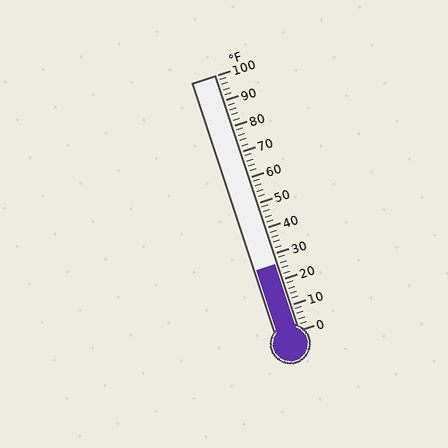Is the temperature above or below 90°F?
The temperature is below 90°F.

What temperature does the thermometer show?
The thermometer shows approximately 26°F.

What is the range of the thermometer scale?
The thermometer scale ranges from 0°F to 100°F.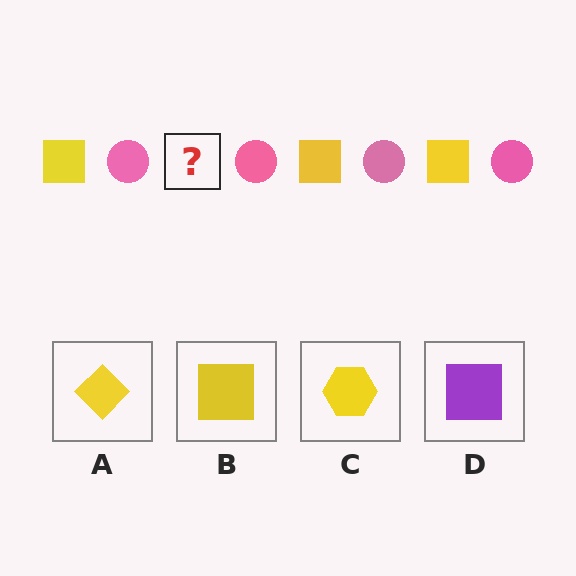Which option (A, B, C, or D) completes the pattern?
B.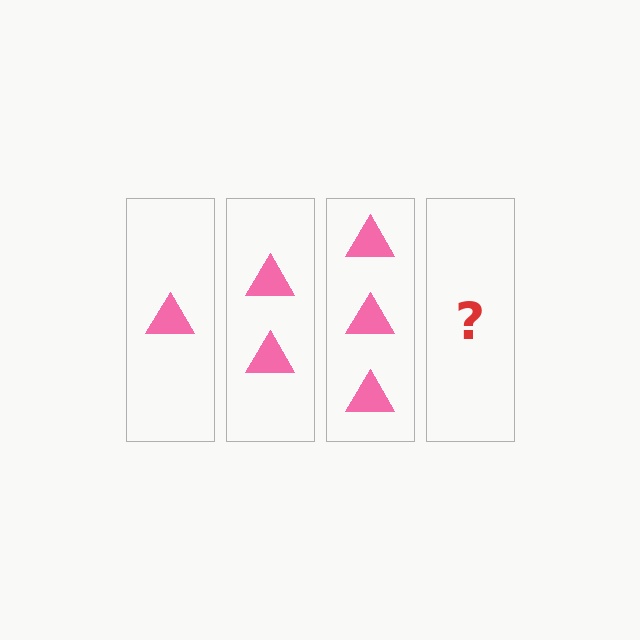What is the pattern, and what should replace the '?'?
The pattern is that each step adds one more triangle. The '?' should be 4 triangles.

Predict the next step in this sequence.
The next step is 4 triangles.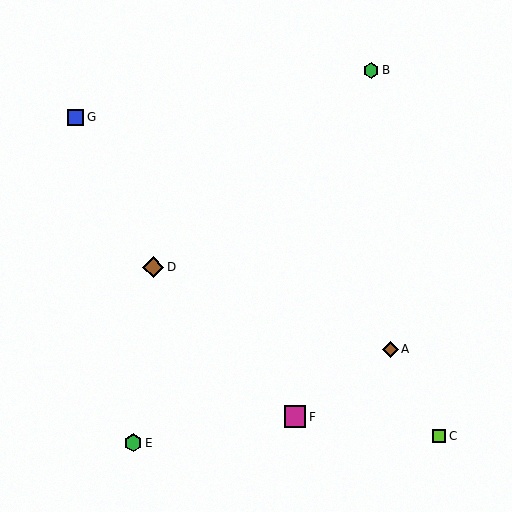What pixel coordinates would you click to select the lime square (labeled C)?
Click at (439, 436) to select the lime square C.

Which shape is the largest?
The brown diamond (labeled D) is the largest.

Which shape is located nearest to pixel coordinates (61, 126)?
The blue square (labeled G) at (76, 117) is nearest to that location.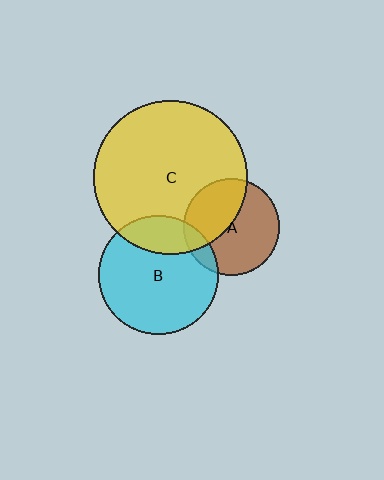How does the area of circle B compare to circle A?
Approximately 1.5 times.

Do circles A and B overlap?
Yes.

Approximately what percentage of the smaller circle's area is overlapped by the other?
Approximately 10%.